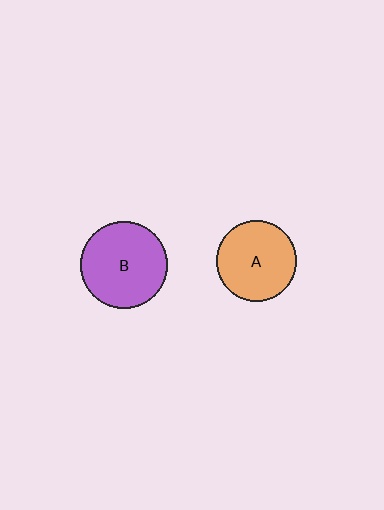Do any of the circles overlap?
No, none of the circles overlap.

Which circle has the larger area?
Circle B (purple).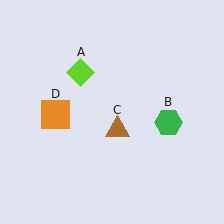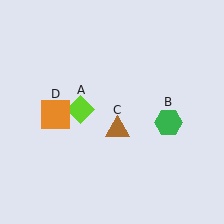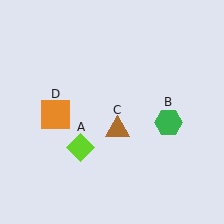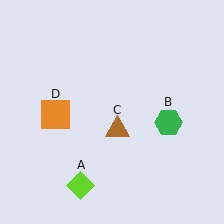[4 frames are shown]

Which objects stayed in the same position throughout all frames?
Green hexagon (object B) and brown triangle (object C) and orange square (object D) remained stationary.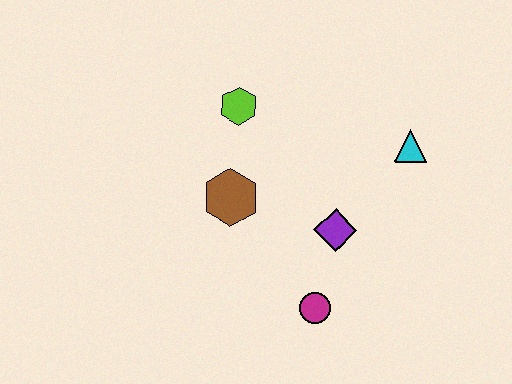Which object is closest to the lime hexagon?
The brown hexagon is closest to the lime hexagon.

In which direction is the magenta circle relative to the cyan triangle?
The magenta circle is below the cyan triangle.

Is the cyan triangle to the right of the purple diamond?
Yes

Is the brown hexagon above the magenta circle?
Yes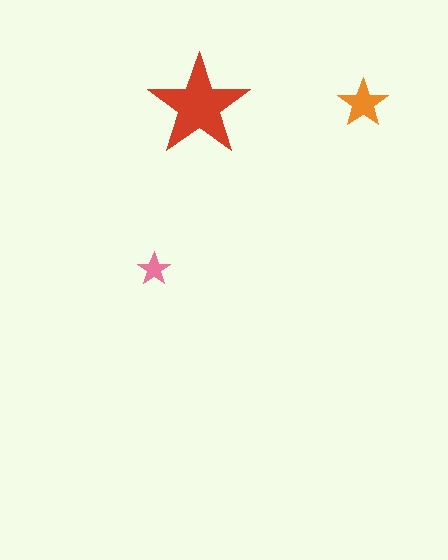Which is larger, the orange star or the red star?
The red one.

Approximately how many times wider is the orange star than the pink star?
About 1.5 times wider.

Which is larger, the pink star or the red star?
The red one.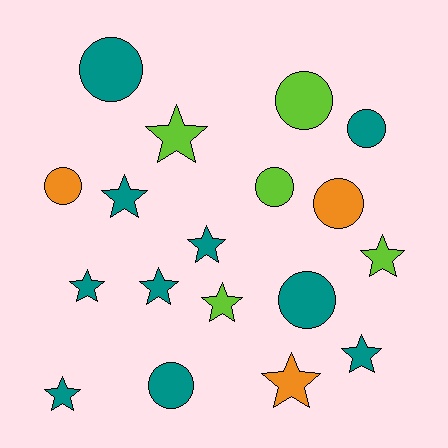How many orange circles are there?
There are 2 orange circles.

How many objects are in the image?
There are 18 objects.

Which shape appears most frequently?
Star, with 10 objects.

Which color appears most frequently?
Teal, with 10 objects.